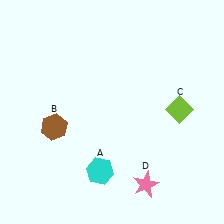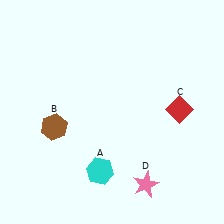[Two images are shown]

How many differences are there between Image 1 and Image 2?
There is 1 difference between the two images.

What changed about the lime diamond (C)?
In Image 1, C is lime. In Image 2, it changed to red.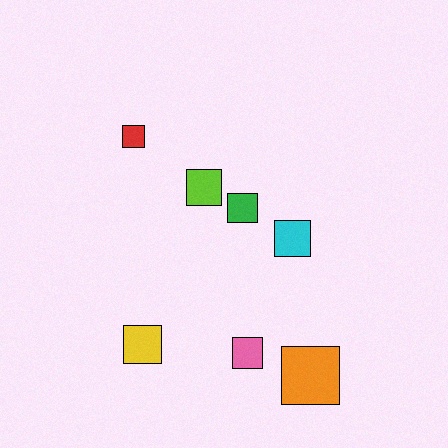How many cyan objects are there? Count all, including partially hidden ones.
There is 1 cyan object.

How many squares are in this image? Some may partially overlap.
There are 7 squares.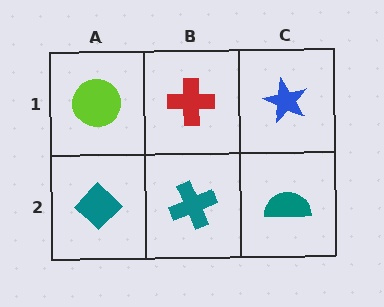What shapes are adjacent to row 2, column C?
A blue star (row 1, column C), a teal cross (row 2, column B).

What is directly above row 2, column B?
A red cross.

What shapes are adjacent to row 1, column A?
A teal diamond (row 2, column A), a red cross (row 1, column B).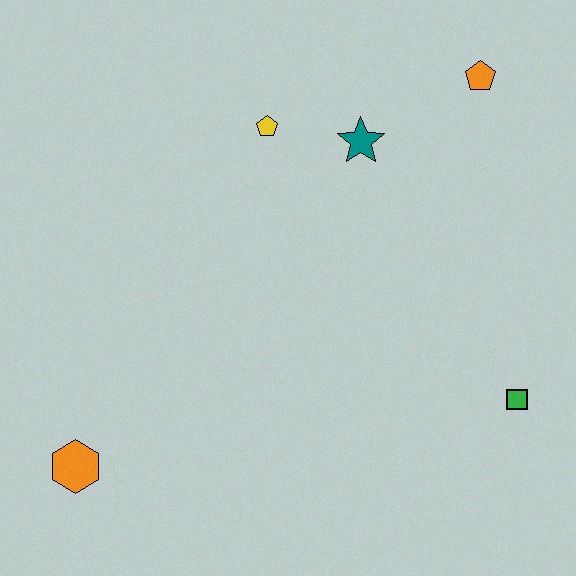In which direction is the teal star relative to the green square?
The teal star is above the green square.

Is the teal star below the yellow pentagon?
Yes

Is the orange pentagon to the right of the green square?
No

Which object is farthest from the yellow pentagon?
The orange hexagon is farthest from the yellow pentagon.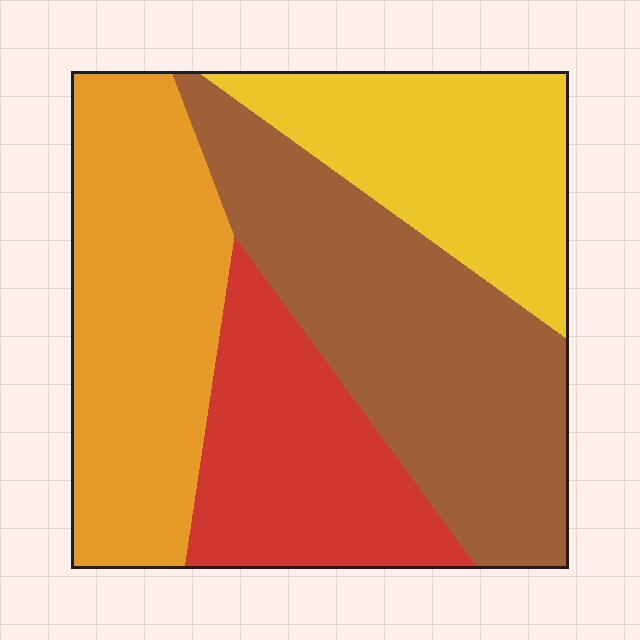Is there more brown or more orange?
Brown.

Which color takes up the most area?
Brown, at roughly 35%.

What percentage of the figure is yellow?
Yellow covers around 20% of the figure.